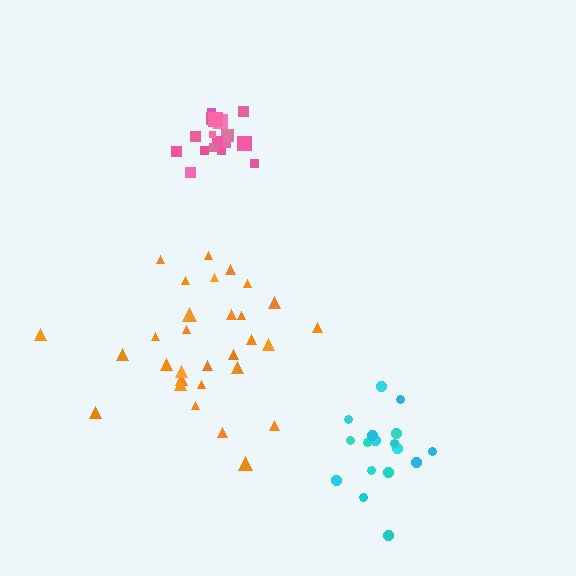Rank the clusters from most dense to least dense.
pink, cyan, orange.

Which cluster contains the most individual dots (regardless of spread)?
Orange (30).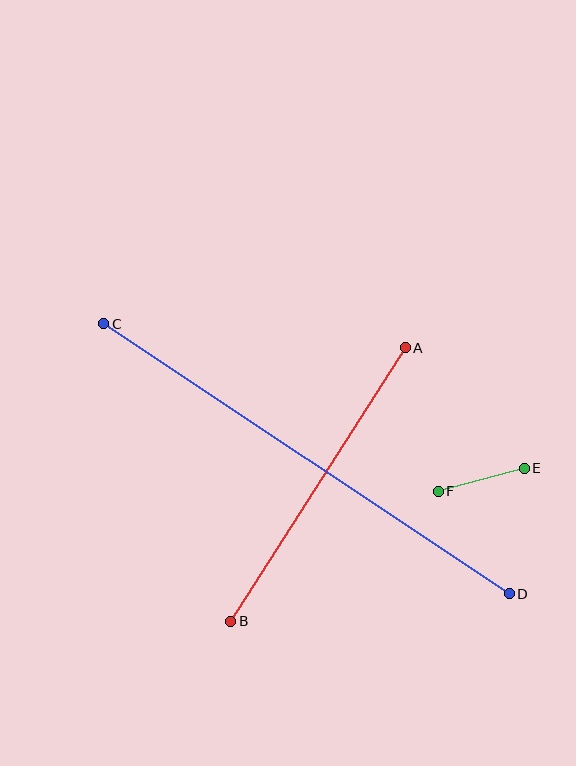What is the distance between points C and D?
The distance is approximately 487 pixels.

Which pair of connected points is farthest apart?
Points C and D are farthest apart.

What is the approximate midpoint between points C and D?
The midpoint is at approximately (307, 459) pixels.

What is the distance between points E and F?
The distance is approximately 89 pixels.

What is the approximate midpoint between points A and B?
The midpoint is at approximately (318, 484) pixels.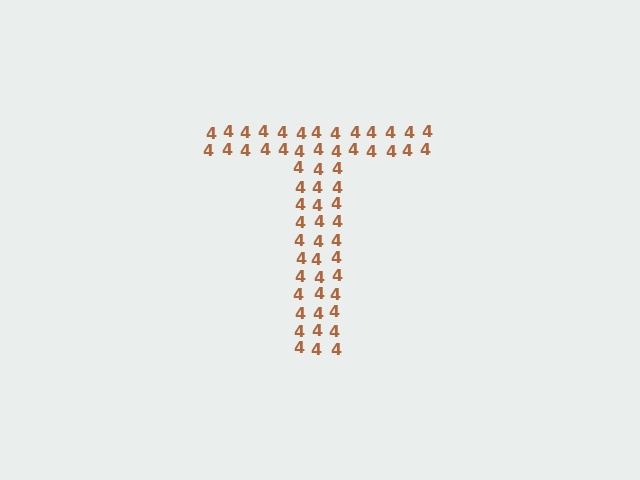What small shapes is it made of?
It is made of small digit 4's.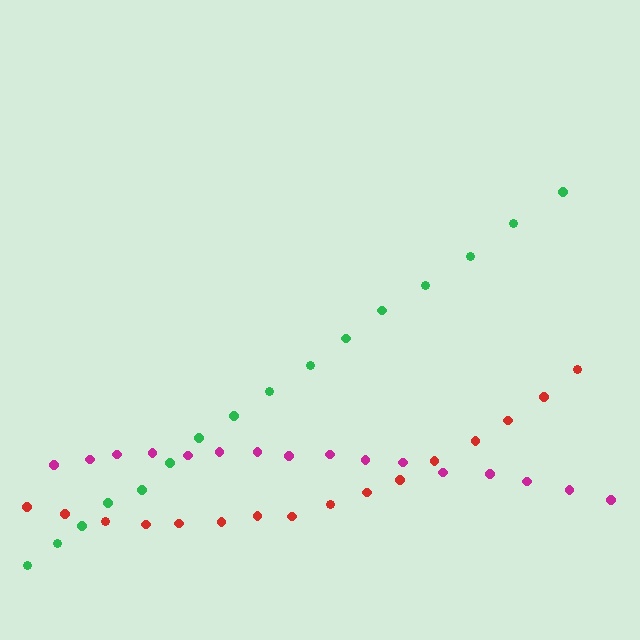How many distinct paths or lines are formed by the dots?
There are 3 distinct paths.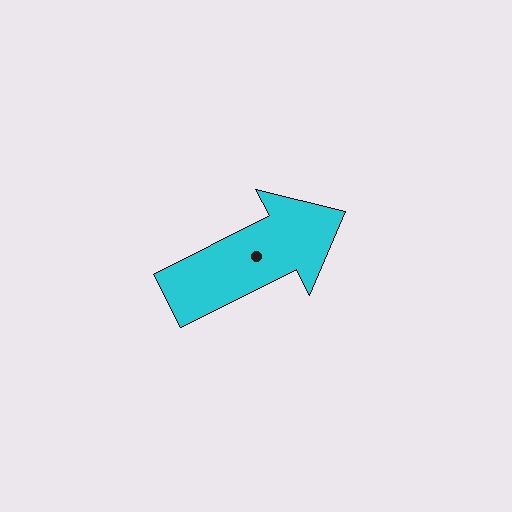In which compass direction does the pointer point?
Northeast.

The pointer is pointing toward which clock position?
Roughly 2 o'clock.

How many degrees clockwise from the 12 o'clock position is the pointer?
Approximately 63 degrees.